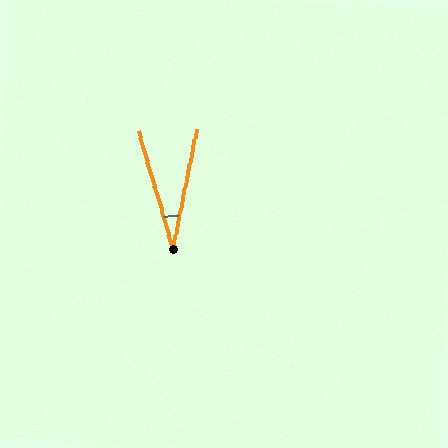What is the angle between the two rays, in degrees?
Approximately 27 degrees.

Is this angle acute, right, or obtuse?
It is acute.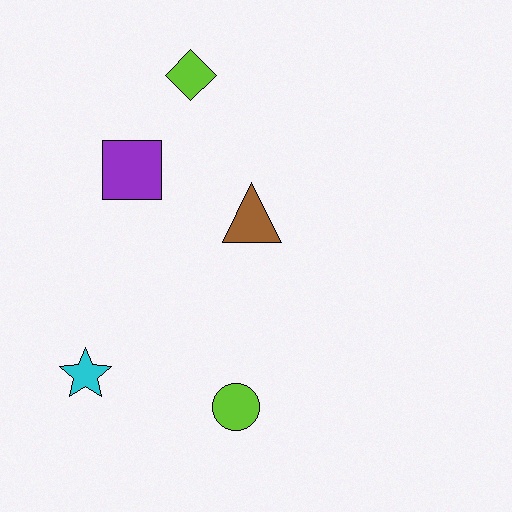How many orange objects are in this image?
There are no orange objects.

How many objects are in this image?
There are 5 objects.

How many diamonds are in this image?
There is 1 diamond.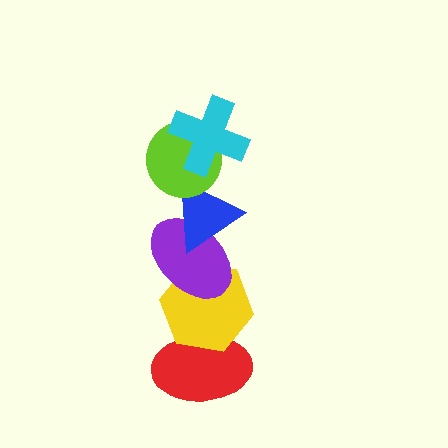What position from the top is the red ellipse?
The red ellipse is 6th from the top.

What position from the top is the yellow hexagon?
The yellow hexagon is 5th from the top.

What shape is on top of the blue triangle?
The lime circle is on top of the blue triangle.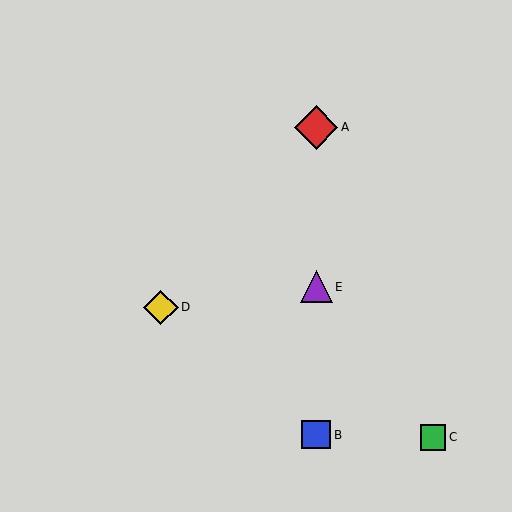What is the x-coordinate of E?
Object E is at x≈316.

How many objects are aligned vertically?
3 objects (A, B, E) are aligned vertically.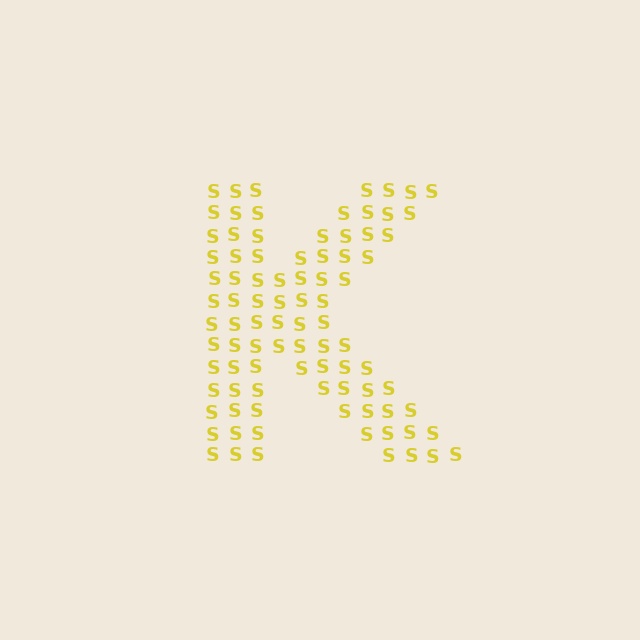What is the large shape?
The large shape is the letter K.